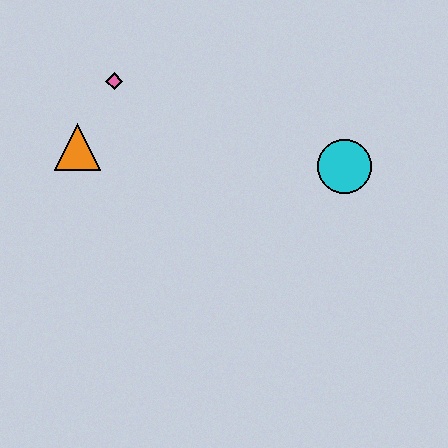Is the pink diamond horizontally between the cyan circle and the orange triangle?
Yes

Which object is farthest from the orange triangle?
The cyan circle is farthest from the orange triangle.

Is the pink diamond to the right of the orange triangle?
Yes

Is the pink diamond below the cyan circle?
No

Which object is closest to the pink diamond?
The orange triangle is closest to the pink diamond.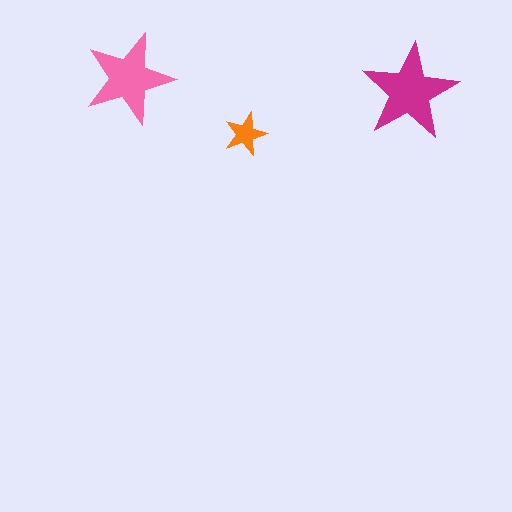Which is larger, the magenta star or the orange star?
The magenta one.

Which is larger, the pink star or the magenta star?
The magenta one.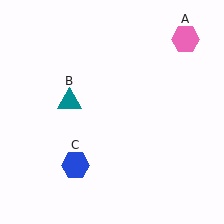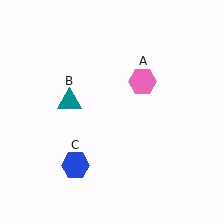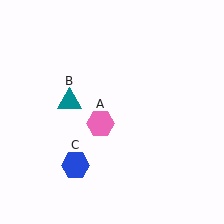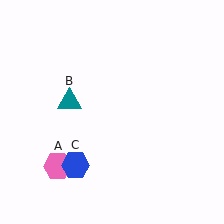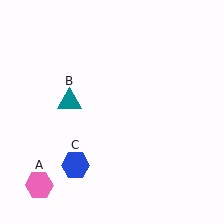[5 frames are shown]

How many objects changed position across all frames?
1 object changed position: pink hexagon (object A).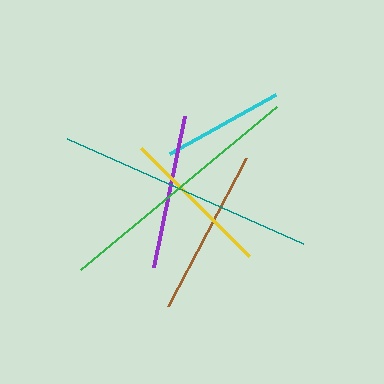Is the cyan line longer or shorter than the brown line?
The brown line is longer than the cyan line.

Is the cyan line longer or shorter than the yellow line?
The yellow line is longer than the cyan line.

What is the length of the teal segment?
The teal segment is approximately 259 pixels long.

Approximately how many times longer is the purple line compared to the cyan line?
The purple line is approximately 1.3 times the length of the cyan line.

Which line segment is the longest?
The teal line is the longest at approximately 259 pixels.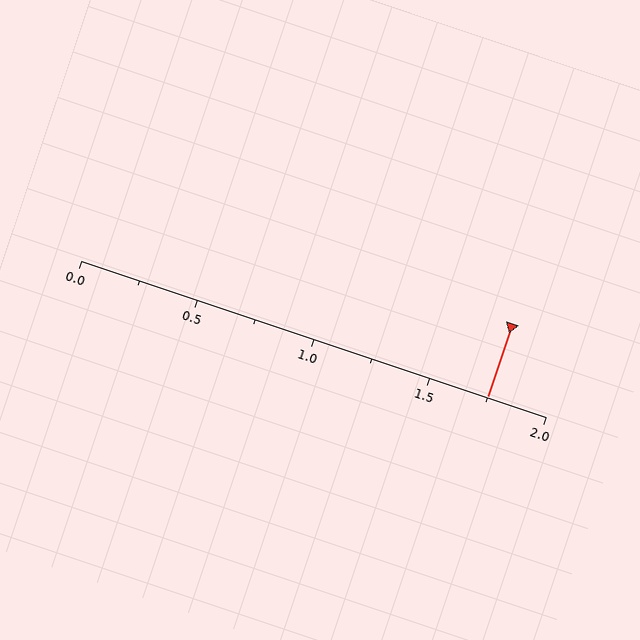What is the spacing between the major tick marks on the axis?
The major ticks are spaced 0.5 apart.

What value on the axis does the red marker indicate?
The marker indicates approximately 1.75.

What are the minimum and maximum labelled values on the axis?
The axis runs from 0.0 to 2.0.